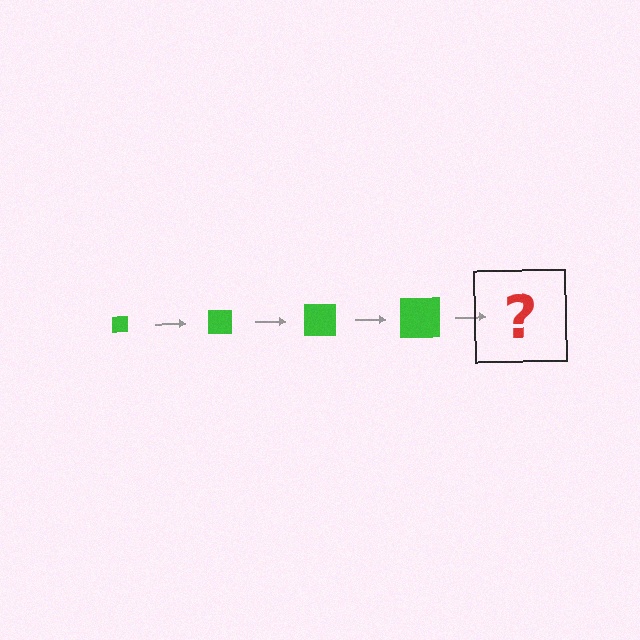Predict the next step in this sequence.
The next step is a green square, larger than the previous one.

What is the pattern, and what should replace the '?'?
The pattern is that the square gets progressively larger each step. The '?' should be a green square, larger than the previous one.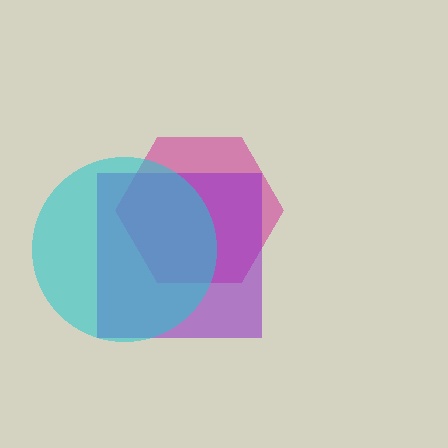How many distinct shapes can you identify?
There are 3 distinct shapes: a magenta hexagon, a purple square, a cyan circle.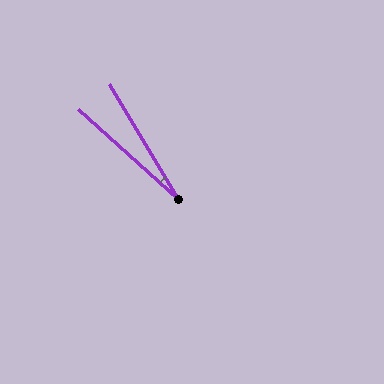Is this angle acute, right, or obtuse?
It is acute.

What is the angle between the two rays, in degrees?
Approximately 17 degrees.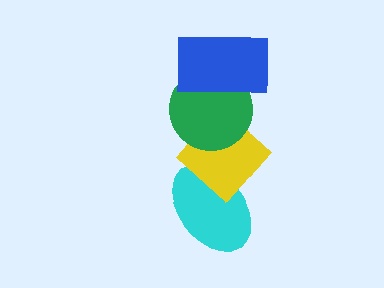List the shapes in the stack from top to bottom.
From top to bottom: the blue rectangle, the green circle, the yellow diamond, the cyan ellipse.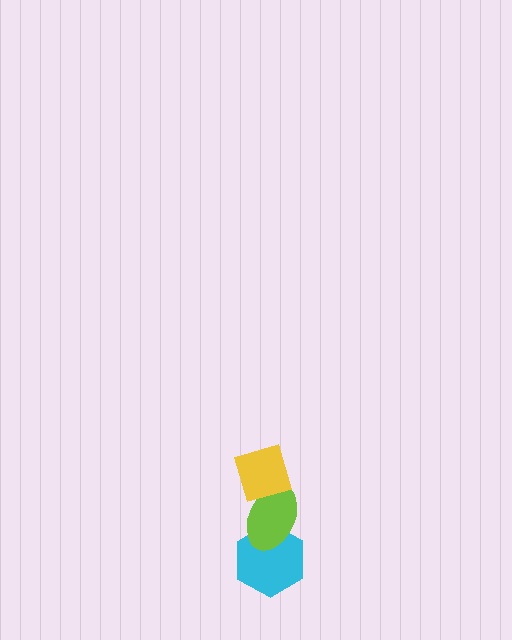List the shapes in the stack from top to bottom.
From top to bottom: the yellow diamond, the lime ellipse, the cyan hexagon.